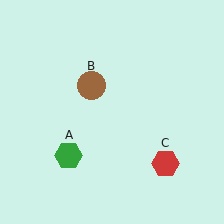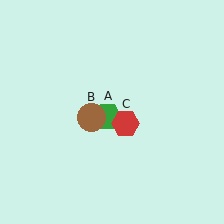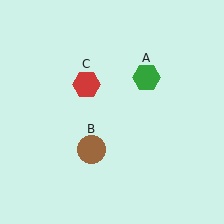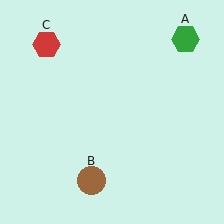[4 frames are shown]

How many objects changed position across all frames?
3 objects changed position: green hexagon (object A), brown circle (object B), red hexagon (object C).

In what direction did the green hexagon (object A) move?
The green hexagon (object A) moved up and to the right.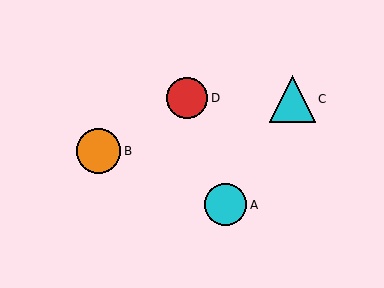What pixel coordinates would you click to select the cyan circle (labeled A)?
Click at (225, 205) to select the cyan circle A.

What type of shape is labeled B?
Shape B is an orange circle.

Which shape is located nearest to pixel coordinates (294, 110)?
The cyan triangle (labeled C) at (292, 99) is nearest to that location.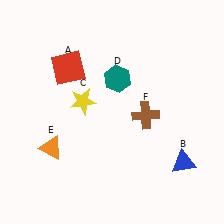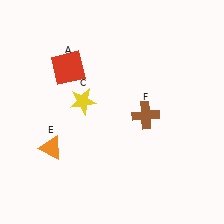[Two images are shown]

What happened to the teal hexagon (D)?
The teal hexagon (D) was removed in Image 2. It was in the top-right area of Image 1.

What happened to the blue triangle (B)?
The blue triangle (B) was removed in Image 2. It was in the bottom-right area of Image 1.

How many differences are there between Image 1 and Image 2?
There are 2 differences between the two images.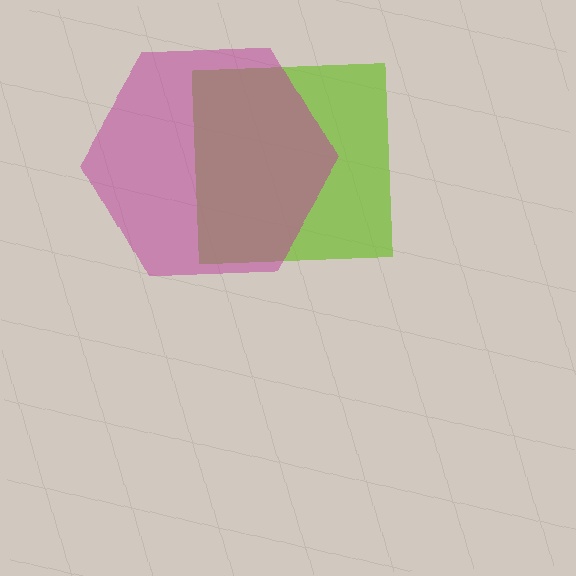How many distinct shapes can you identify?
There are 2 distinct shapes: a lime square, a magenta hexagon.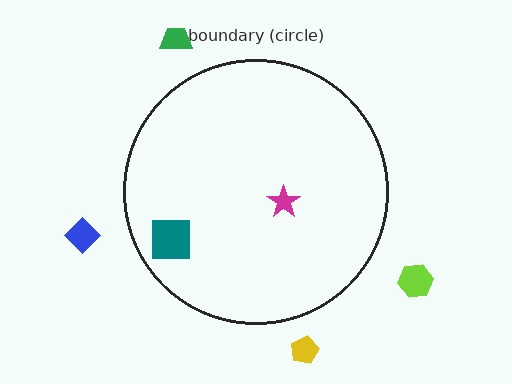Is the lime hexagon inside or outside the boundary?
Outside.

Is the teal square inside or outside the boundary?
Inside.